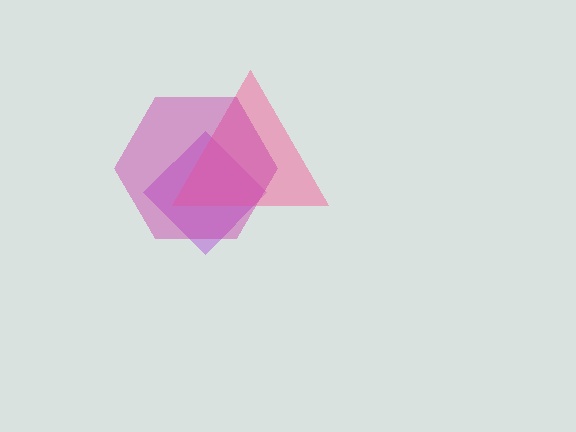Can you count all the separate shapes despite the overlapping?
Yes, there are 3 separate shapes.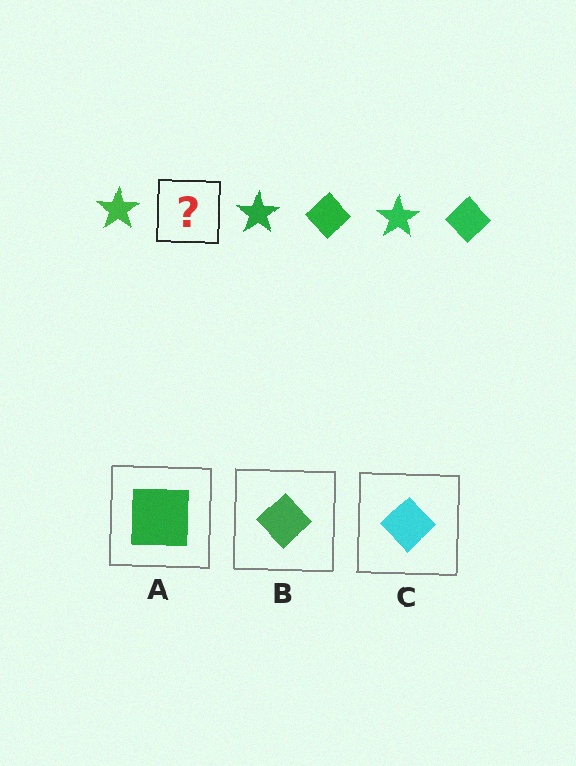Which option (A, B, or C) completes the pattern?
B.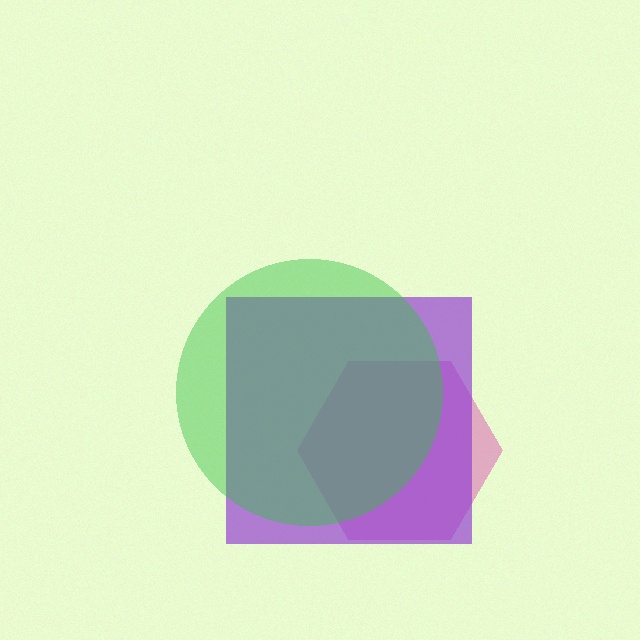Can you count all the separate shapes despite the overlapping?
Yes, there are 3 separate shapes.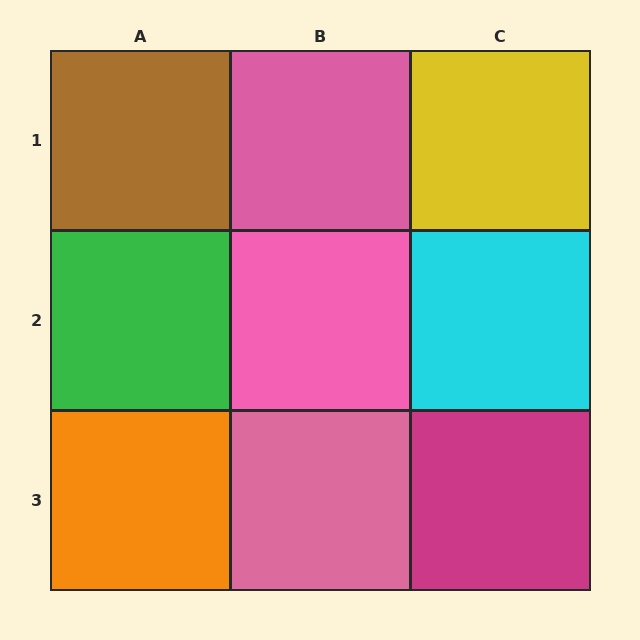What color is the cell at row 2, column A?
Green.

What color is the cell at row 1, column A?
Brown.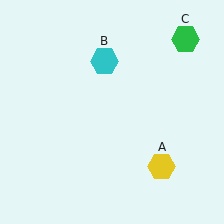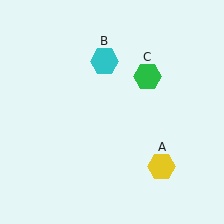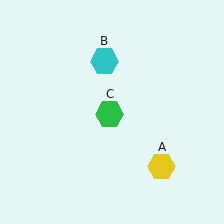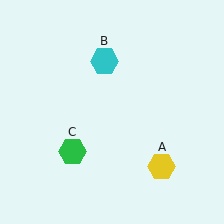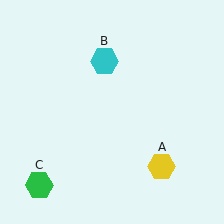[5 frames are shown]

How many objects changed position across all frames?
1 object changed position: green hexagon (object C).